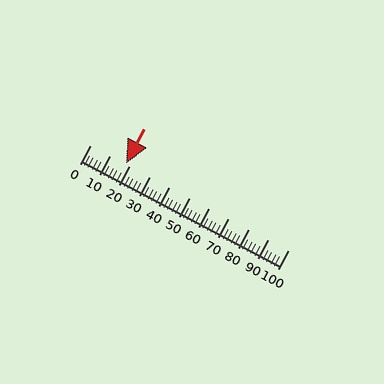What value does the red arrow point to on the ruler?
The red arrow points to approximately 18.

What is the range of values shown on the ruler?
The ruler shows values from 0 to 100.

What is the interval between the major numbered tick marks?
The major tick marks are spaced 10 units apart.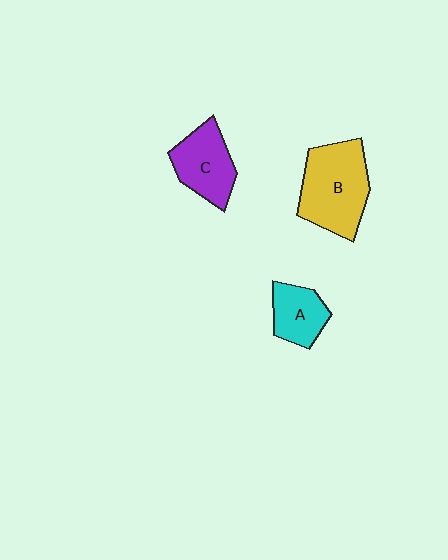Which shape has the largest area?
Shape B (yellow).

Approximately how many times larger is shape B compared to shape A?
Approximately 1.9 times.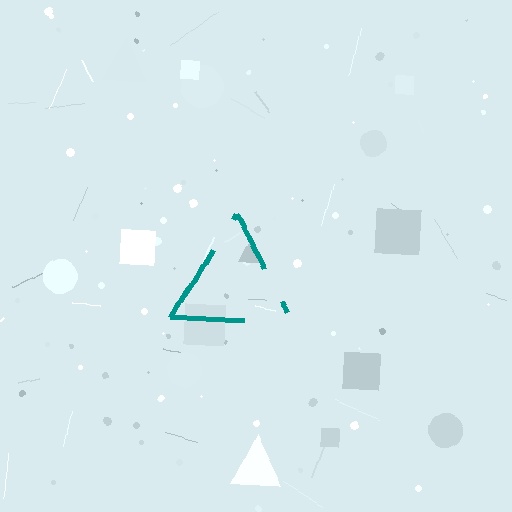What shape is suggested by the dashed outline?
The dashed outline suggests a triangle.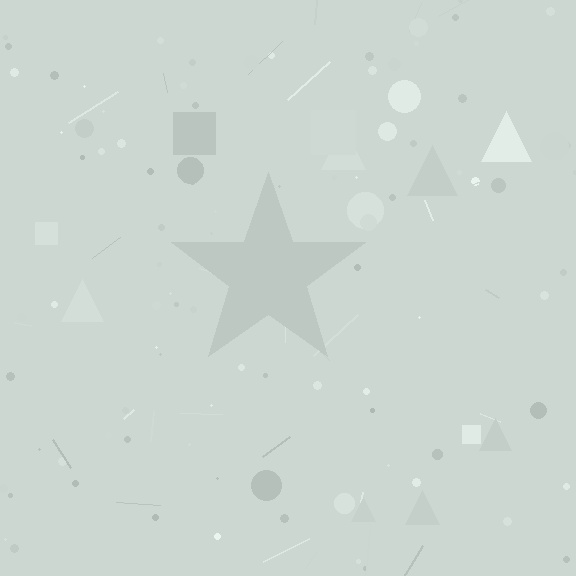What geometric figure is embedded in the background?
A star is embedded in the background.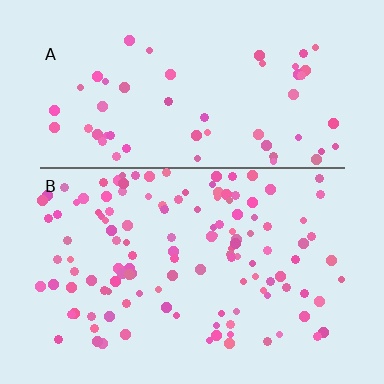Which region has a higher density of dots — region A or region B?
B (the bottom).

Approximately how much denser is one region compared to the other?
Approximately 2.2× — region B over region A.